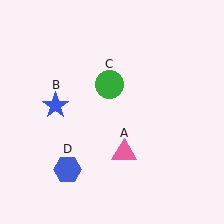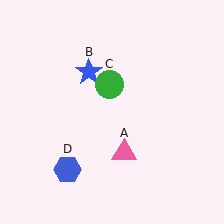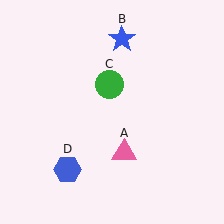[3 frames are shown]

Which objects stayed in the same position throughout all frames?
Pink triangle (object A) and green circle (object C) and blue hexagon (object D) remained stationary.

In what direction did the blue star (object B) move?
The blue star (object B) moved up and to the right.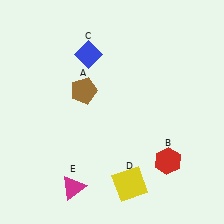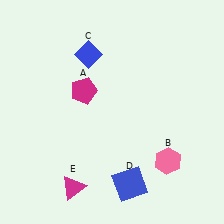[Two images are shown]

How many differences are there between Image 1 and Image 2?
There are 3 differences between the two images.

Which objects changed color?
A changed from brown to magenta. B changed from red to pink. D changed from yellow to blue.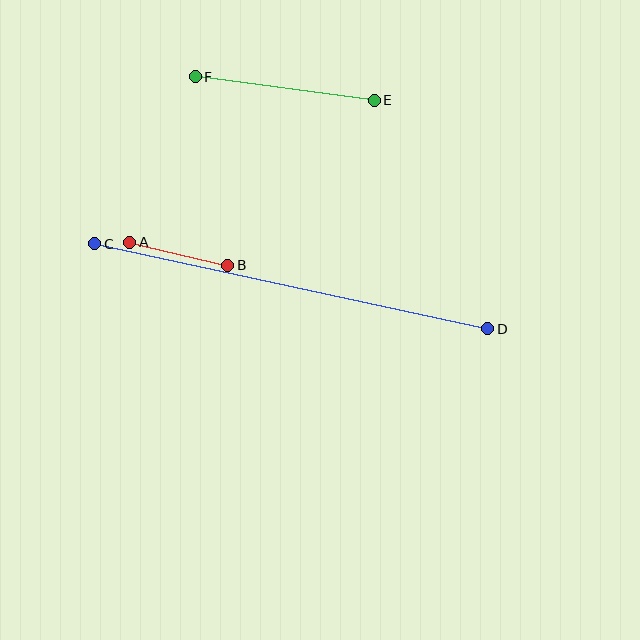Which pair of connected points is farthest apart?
Points C and D are farthest apart.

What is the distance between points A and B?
The distance is approximately 101 pixels.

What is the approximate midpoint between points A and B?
The midpoint is at approximately (179, 254) pixels.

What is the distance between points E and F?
The distance is approximately 180 pixels.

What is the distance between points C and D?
The distance is approximately 402 pixels.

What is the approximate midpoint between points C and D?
The midpoint is at approximately (291, 286) pixels.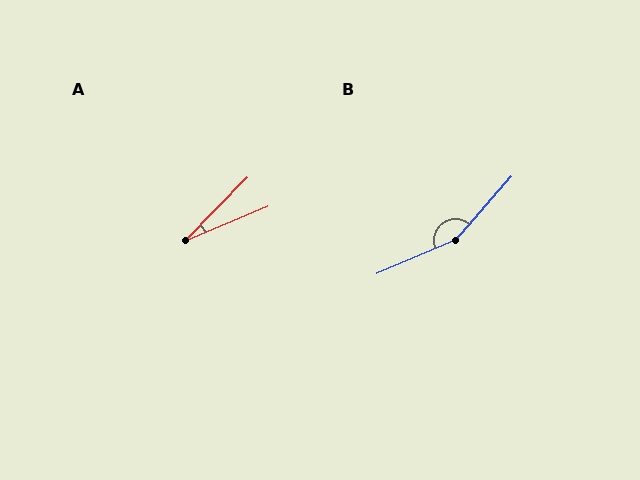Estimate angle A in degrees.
Approximately 23 degrees.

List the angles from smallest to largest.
A (23°), B (154°).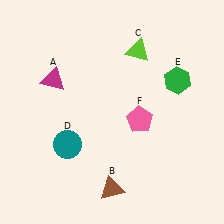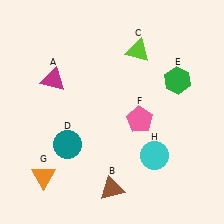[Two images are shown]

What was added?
An orange triangle (G), a cyan circle (H) were added in Image 2.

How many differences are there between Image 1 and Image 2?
There are 2 differences between the two images.